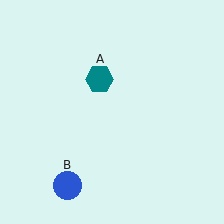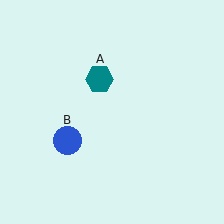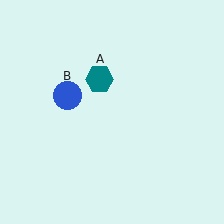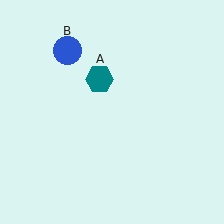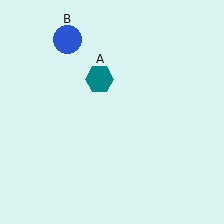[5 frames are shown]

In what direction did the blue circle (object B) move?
The blue circle (object B) moved up.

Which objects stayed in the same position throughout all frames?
Teal hexagon (object A) remained stationary.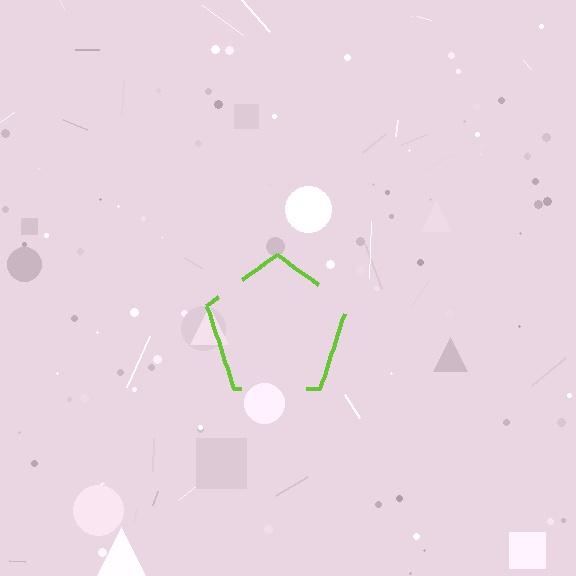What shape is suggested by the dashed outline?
The dashed outline suggests a pentagon.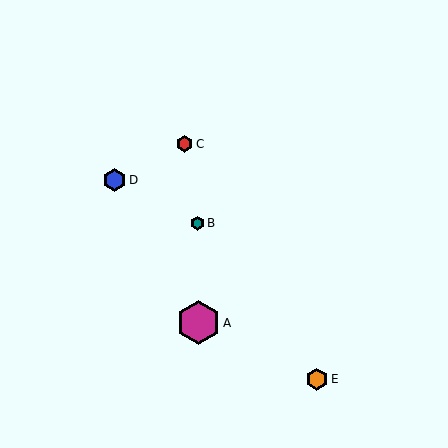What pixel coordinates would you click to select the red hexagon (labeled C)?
Click at (184, 144) to select the red hexagon C.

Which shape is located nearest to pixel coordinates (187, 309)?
The magenta hexagon (labeled A) at (198, 323) is nearest to that location.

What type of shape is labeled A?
Shape A is a magenta hexagon.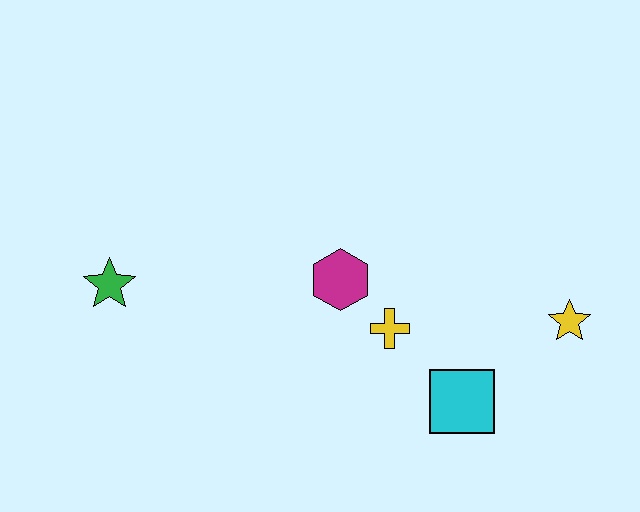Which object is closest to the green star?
The magenta hexagon is closest to the green star.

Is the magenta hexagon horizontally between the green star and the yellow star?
Yes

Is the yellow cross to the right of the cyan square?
No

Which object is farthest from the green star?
The yellow star is farthest from the green star.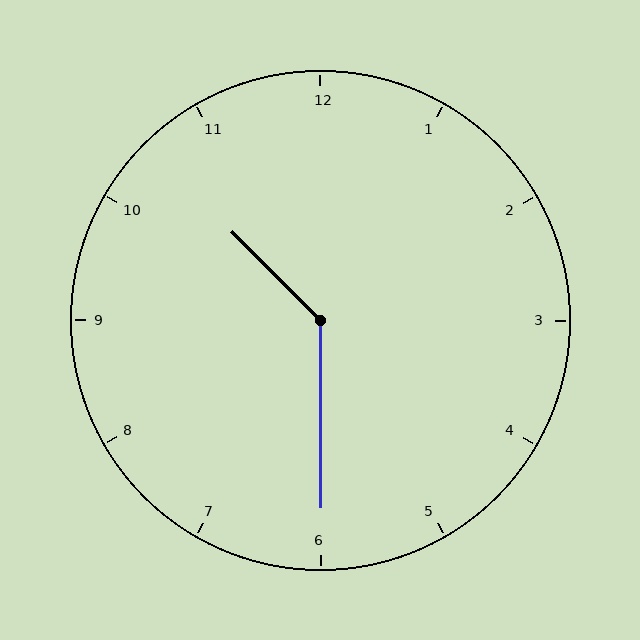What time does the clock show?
10:30.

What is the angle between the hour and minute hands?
Approximately 135 degrees.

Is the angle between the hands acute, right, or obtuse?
It is obtuse.